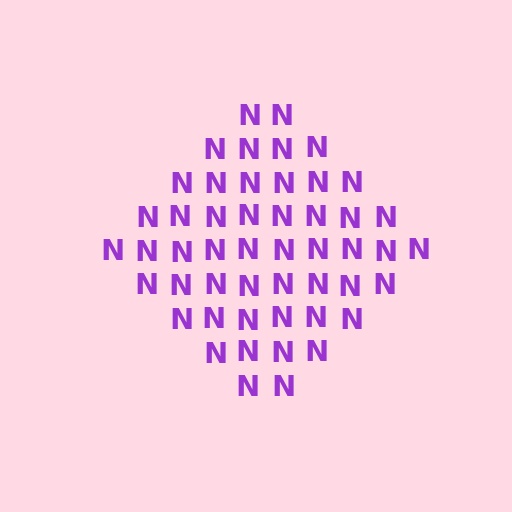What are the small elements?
The small elements are letter N's.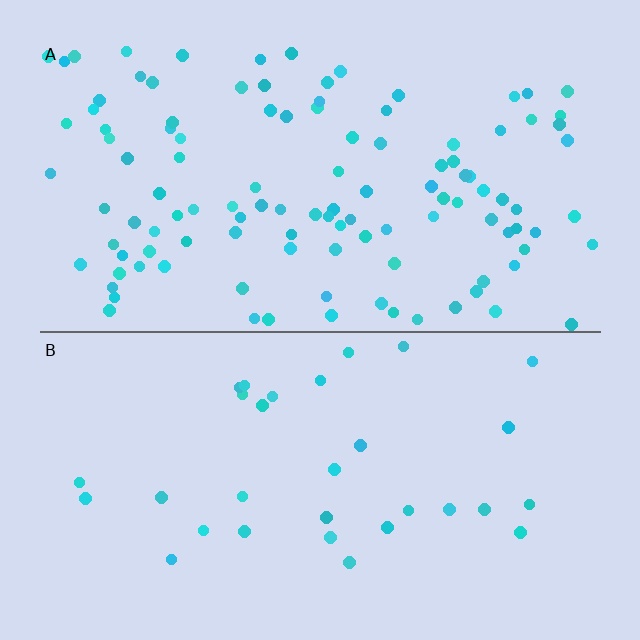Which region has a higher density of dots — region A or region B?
A (the top).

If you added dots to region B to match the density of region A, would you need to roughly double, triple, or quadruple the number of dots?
Approximately quadruple.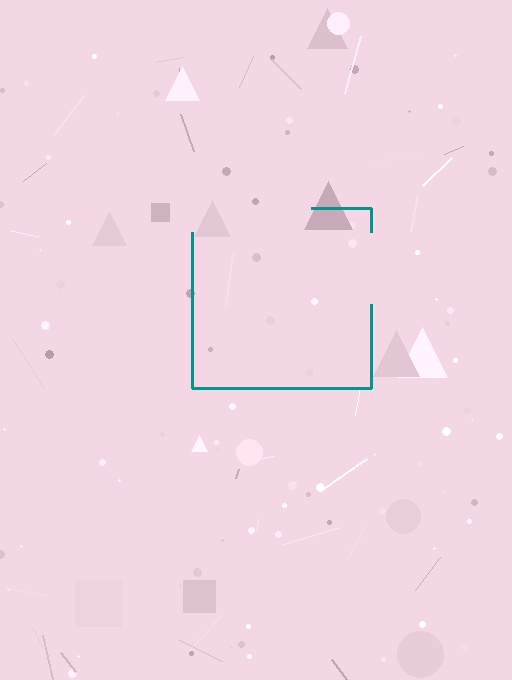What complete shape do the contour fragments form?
The contour fragments form a square.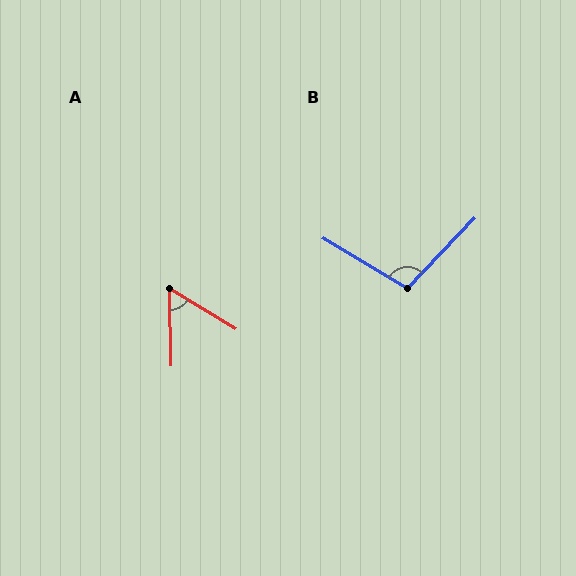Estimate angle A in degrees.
Approximately 58 degrees.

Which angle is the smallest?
A, at approximately 58 degrees.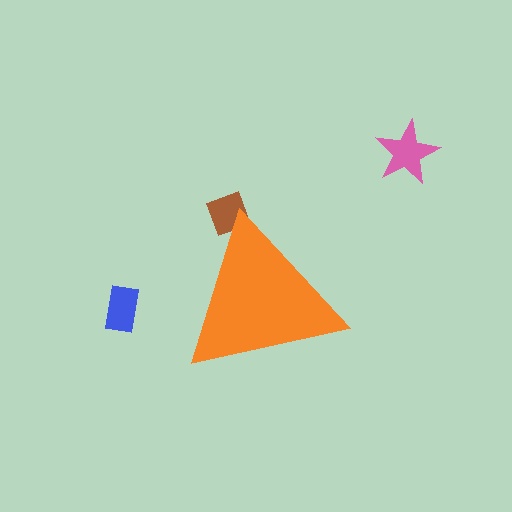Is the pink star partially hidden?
No, the pink star is fully visible.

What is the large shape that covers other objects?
An orange triangle.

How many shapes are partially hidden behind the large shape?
1 shape is partially hidden.